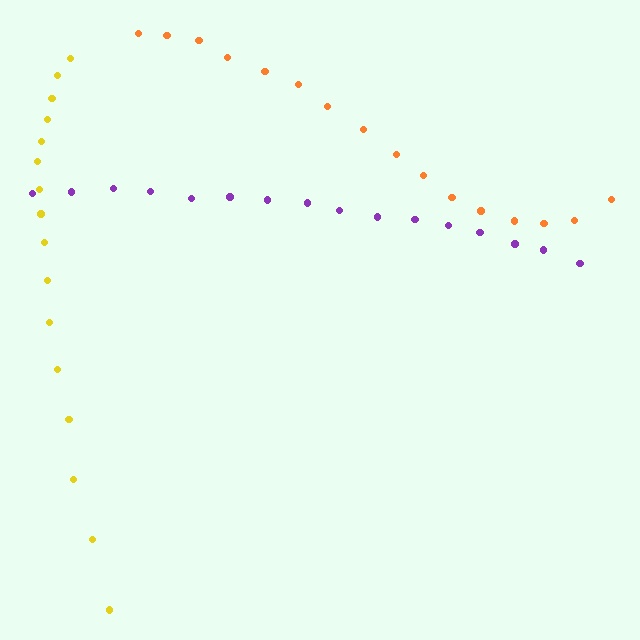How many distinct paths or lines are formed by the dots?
There are 3 distinct paths.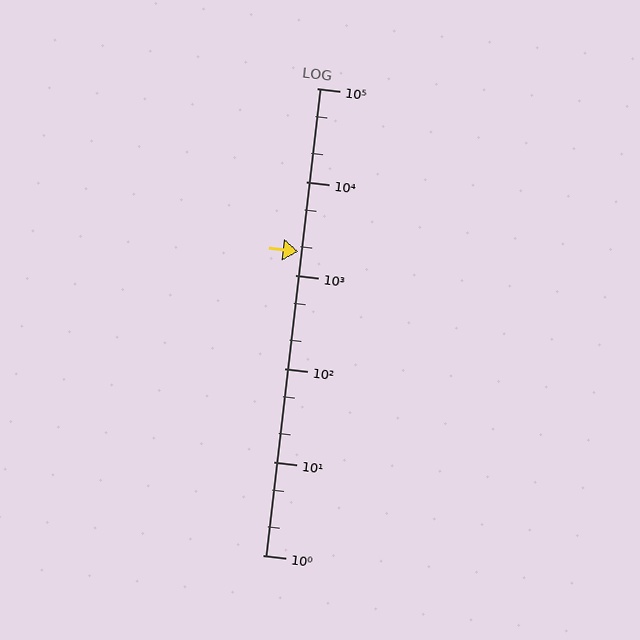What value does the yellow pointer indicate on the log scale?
The pointer indicates approximately 1800.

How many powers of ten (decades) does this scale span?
The scale spans 5 decades, from 1 to 100000.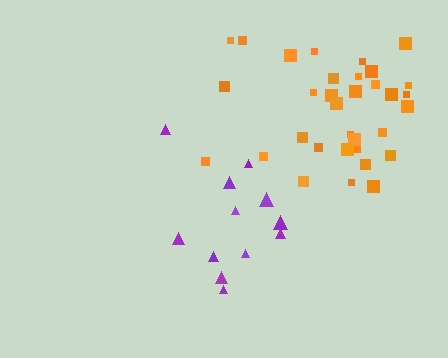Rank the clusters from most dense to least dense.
orange, purple.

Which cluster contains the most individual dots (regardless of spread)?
Orange (33).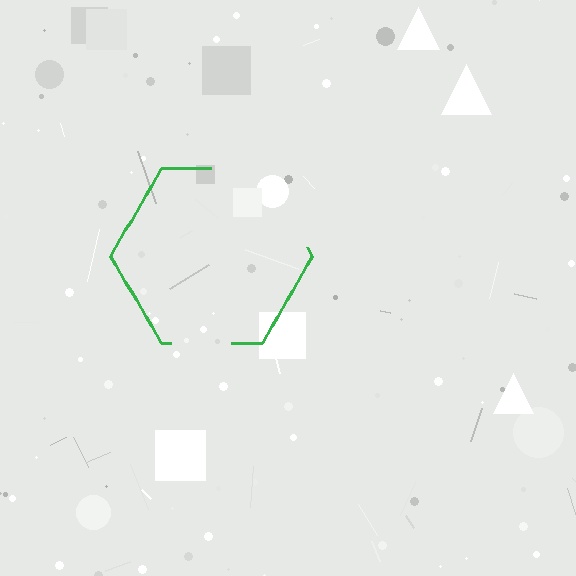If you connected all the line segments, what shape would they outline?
They would outline a hexagon.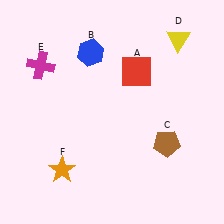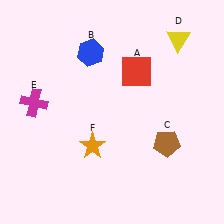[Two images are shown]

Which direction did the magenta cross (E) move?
The magenta cross (E) moved down.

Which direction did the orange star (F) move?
The orange star (F) moved right.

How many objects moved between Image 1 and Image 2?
2 objects moved between the two images.